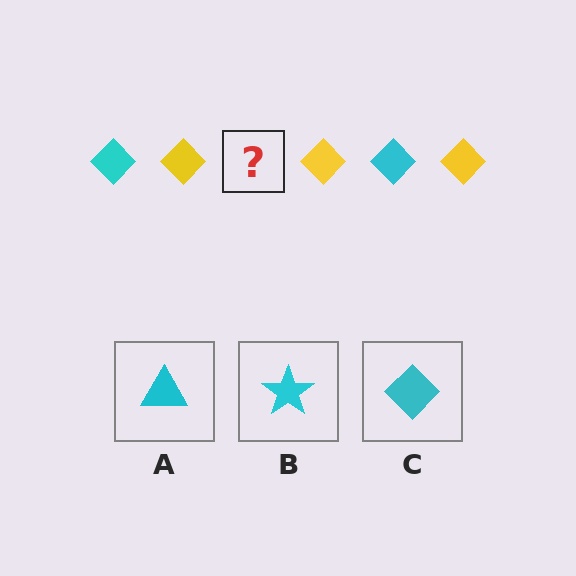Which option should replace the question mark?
Option C.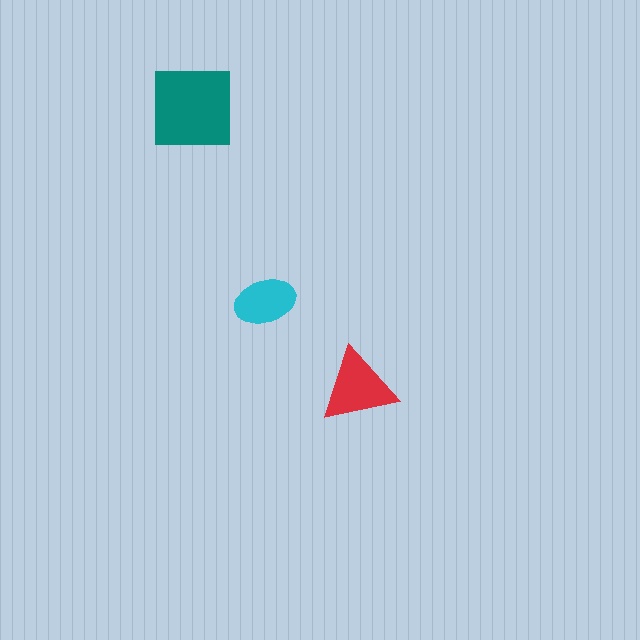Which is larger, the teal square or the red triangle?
The teal square.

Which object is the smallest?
The cyan ellipse.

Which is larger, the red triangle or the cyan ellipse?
The red triangle.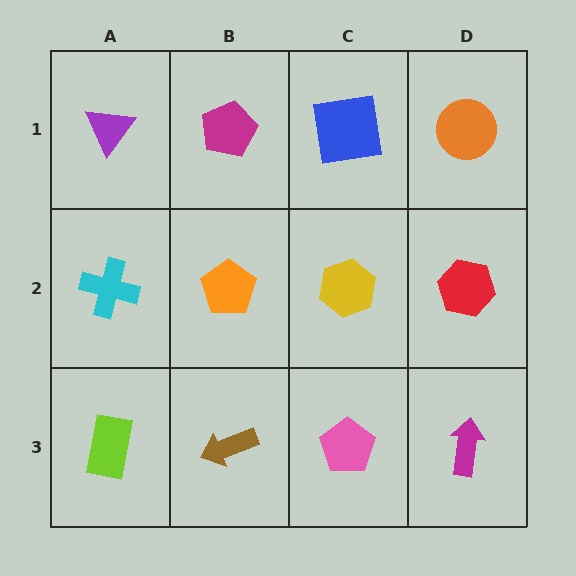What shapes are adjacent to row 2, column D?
An orange circle (row 1, column D), a magenta arrow (row 3, column D), a yellow hexagon (row 2, column C).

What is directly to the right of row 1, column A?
A magenta pentagon.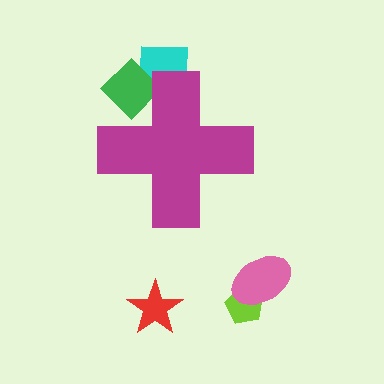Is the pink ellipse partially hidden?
No, the pink ellipse is fully visible.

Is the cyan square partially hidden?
Yes, the cyan square is partially hidden behind the magenta cross.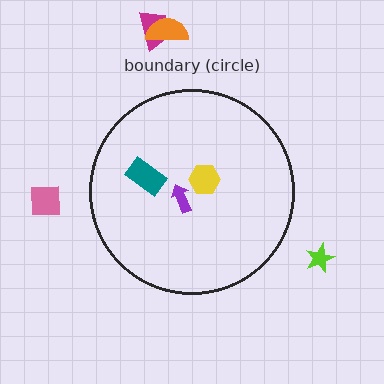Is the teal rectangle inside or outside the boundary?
Inside.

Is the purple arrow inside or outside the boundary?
Inside.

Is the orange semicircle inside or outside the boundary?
Outside.